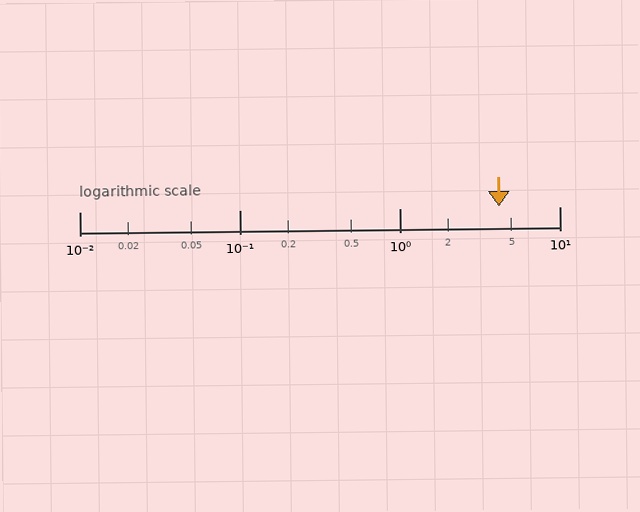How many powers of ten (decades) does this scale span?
The scale spans 3 decades, from 0.01 to 10.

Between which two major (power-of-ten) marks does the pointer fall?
The pointer is between 1 and 10.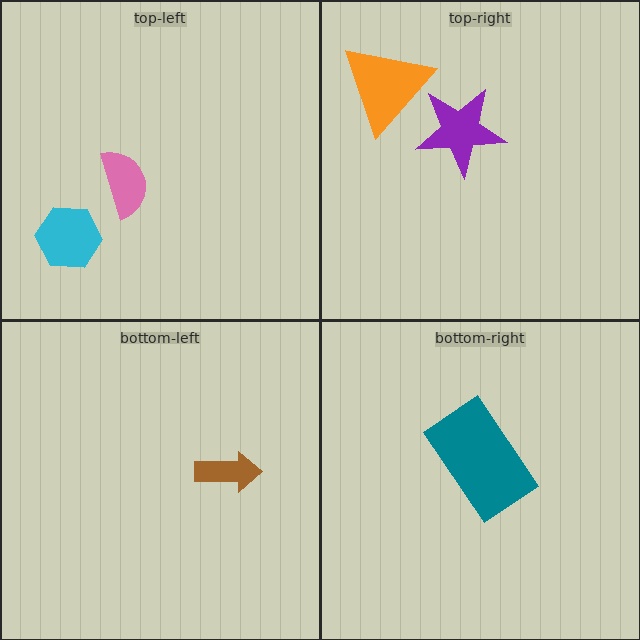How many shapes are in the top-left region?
2.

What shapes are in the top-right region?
The orange triangle, the purple star.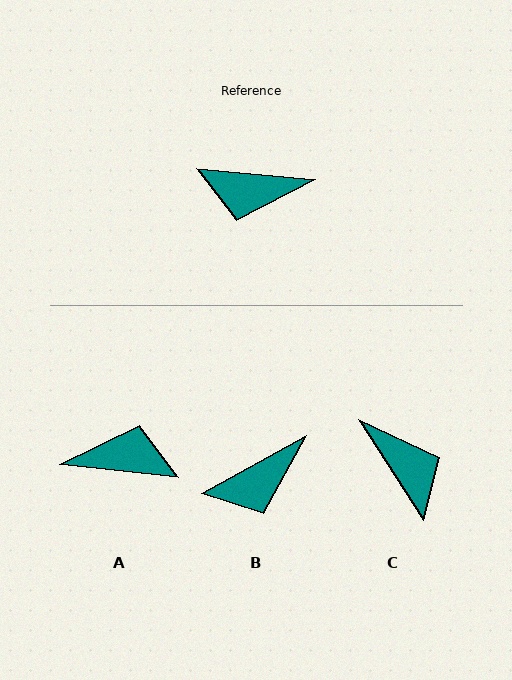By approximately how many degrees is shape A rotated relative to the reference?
Approximately 179 degrees counter-clockwise.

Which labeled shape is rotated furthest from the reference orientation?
A, about 179 degrees away.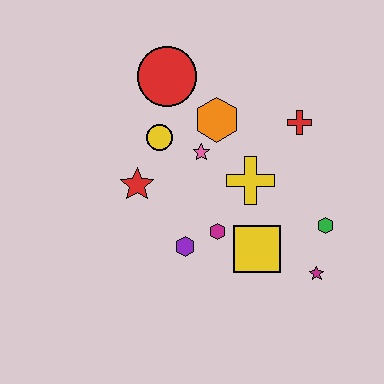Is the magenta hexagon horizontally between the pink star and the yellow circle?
No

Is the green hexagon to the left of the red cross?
No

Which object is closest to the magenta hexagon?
The purple hexagon is closest to the magenta hexagon.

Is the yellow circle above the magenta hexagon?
Yes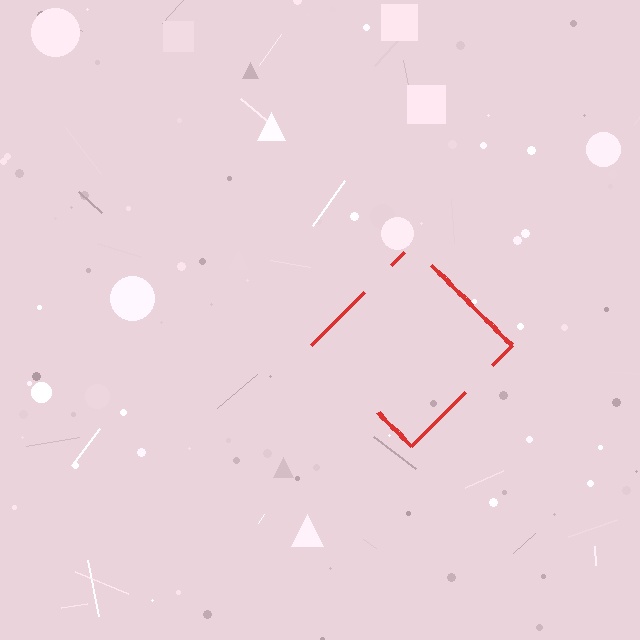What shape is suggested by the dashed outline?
The dashed outline suggests a diamond.